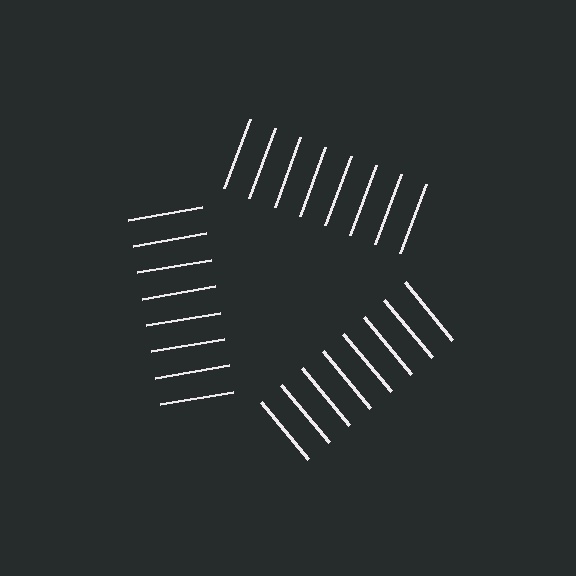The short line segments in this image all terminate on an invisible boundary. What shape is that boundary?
An illusory triangle — the line segments terminate on its edges but no continuous stroke is drawn.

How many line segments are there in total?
24 — 8 along each of the 3 edges.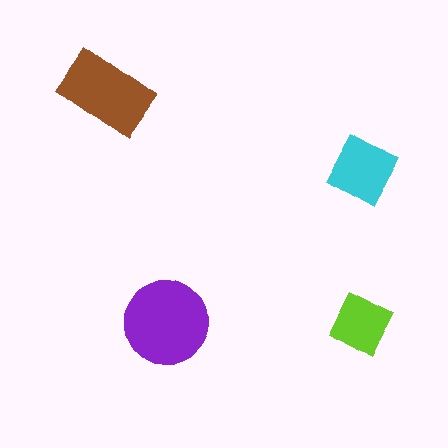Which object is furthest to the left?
The brown rectangle is leftmost.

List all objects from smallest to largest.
The lime square, the cyan diamond, the brown rectangle, the purple circle.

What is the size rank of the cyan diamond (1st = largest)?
3rd.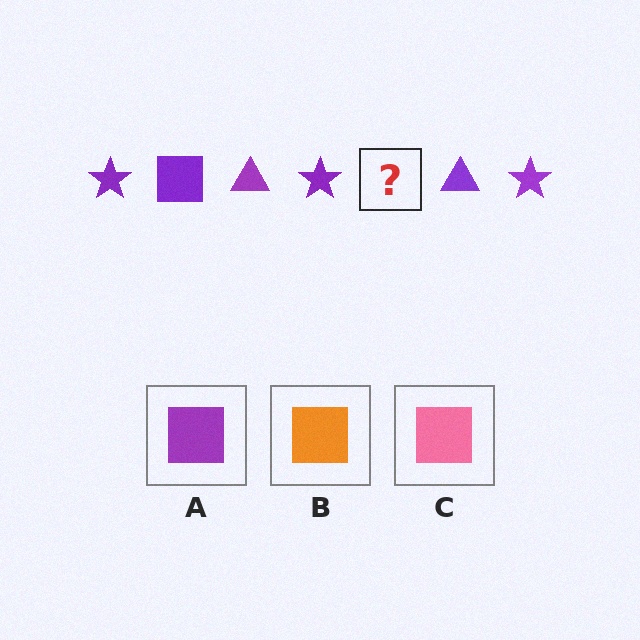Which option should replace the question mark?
Option A.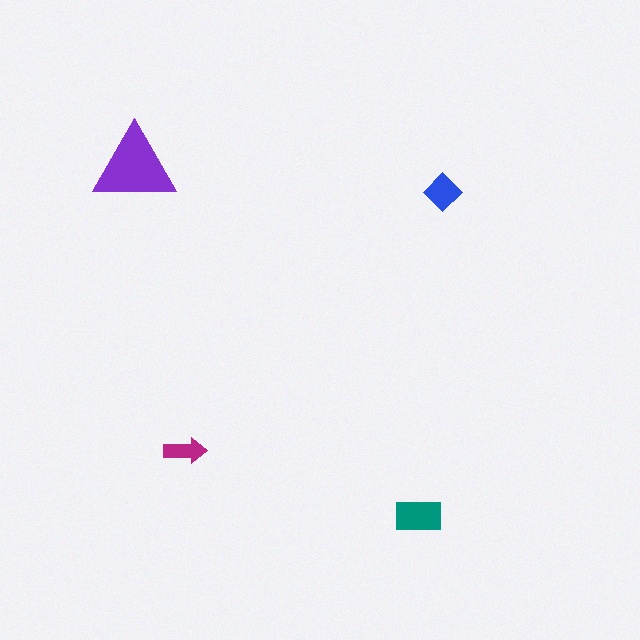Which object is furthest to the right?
The blue diamond is rightmost.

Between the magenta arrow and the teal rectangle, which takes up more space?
The teal rectangle.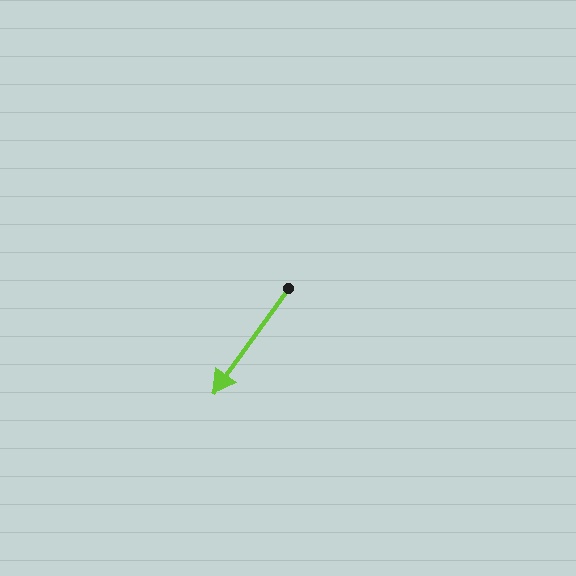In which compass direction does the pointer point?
Southwest.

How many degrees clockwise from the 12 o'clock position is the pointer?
Approximately 216 degrees.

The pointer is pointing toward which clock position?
Roughly 7 o'clock.